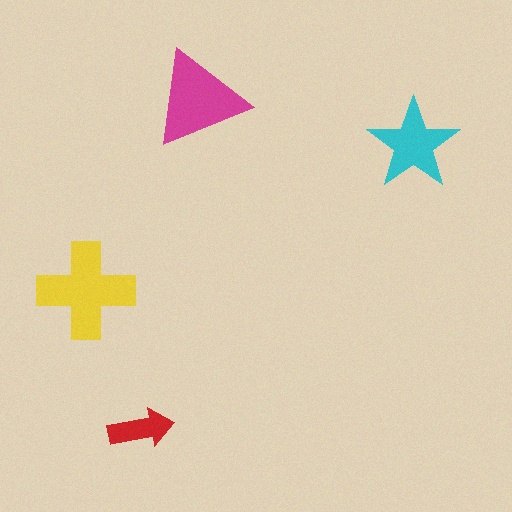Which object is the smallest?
The red arrow.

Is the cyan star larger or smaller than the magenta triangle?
Smaller.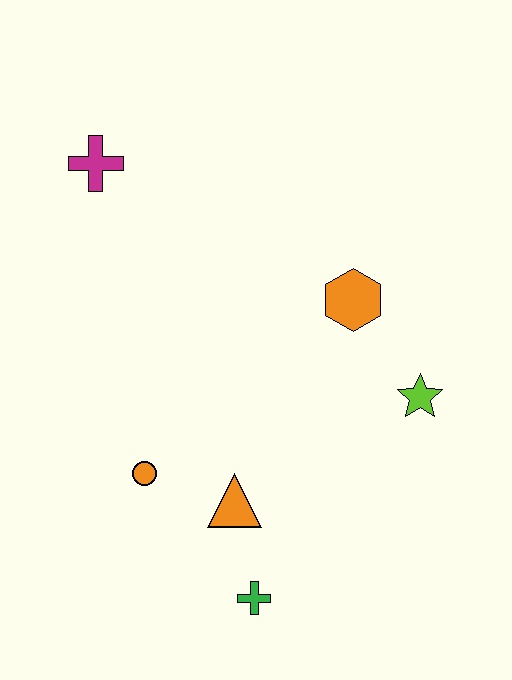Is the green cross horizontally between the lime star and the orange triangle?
Yes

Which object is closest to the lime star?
The orange hexagon is closest to the lime star.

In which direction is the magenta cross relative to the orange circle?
The magenta cross is above the orange circle.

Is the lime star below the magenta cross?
Yes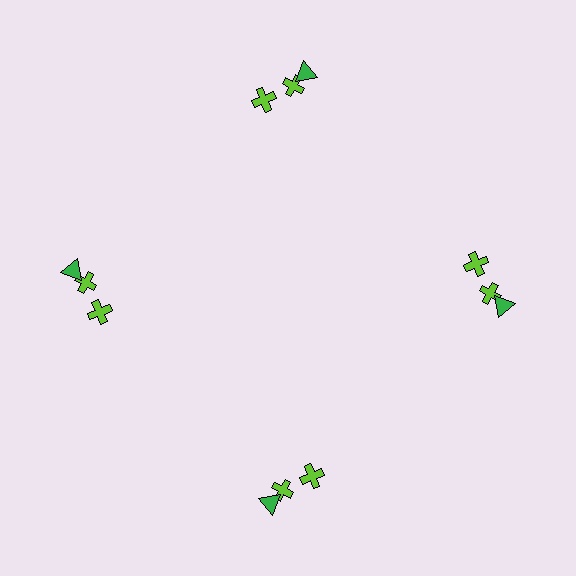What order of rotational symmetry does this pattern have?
This pattern has 4-fold rotational symmetry.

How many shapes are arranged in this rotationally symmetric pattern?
There are 12 shapes, arranged in 4 groups of 3.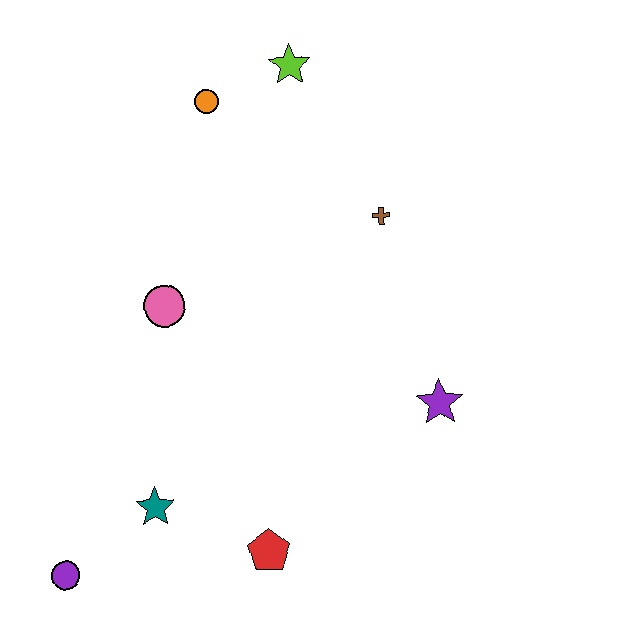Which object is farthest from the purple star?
The purple circle is farthest from the purple star.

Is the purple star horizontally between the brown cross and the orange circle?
No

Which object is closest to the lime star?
The orange circle is closest to the lime star.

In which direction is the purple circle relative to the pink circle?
The purple circle is below the pink circle.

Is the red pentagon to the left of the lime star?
Yes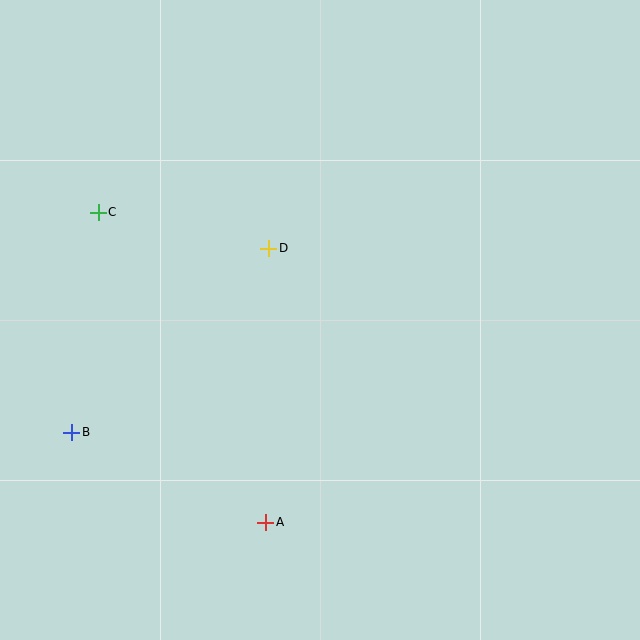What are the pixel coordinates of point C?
Point C is at (98, 212).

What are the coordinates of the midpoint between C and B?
The midpoint between C and B is at (85, 322).